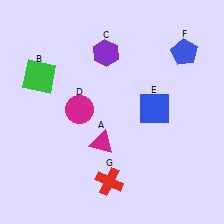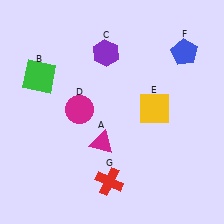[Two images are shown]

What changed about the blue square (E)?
In Image 1, E is blue. In Image 2, it changed to yellow.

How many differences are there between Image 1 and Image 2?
There is 1 difference between the two images.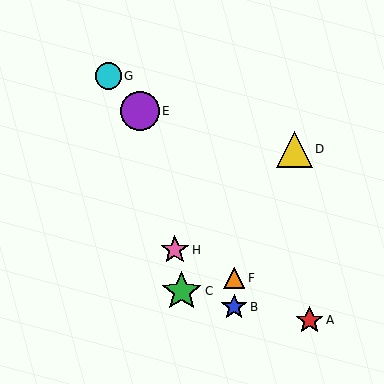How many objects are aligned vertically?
2 objects (B, F) are aligned vertically.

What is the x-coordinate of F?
Object F is at x≈234.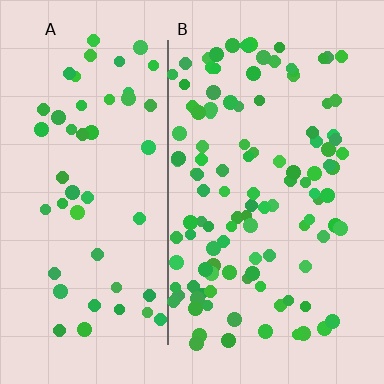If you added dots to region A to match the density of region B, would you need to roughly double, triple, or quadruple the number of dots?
Approximately double.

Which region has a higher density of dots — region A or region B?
B (the right).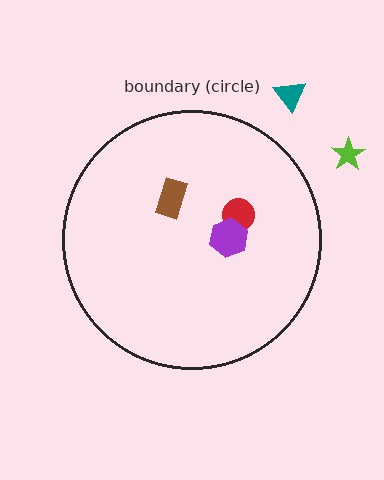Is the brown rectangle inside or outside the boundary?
Inside.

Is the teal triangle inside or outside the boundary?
Outside.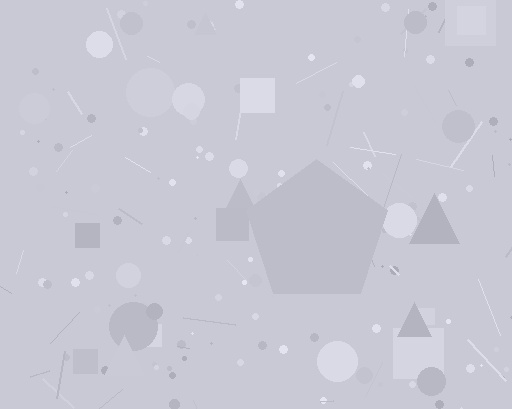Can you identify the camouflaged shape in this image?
The camouflaged shape is a pentagon.